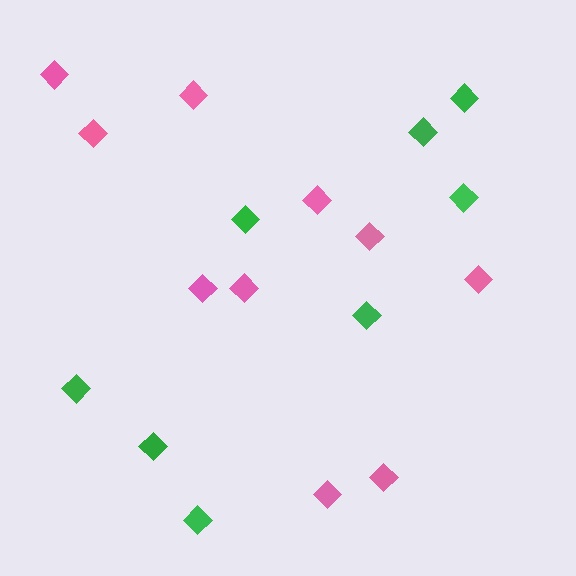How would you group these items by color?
There are 2 groups: one group of green diamonds (8) and one group of pink diamonds (10).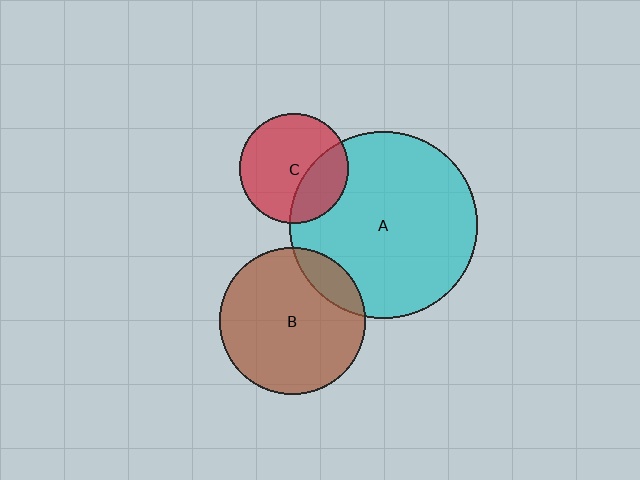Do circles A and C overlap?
Yes.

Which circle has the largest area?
Circle A (cyan).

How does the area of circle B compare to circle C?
Approximately 1.8 times.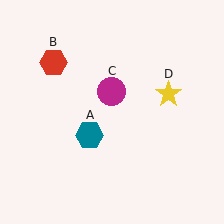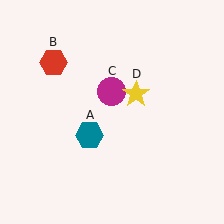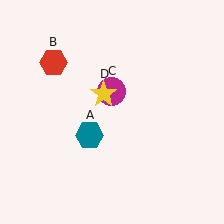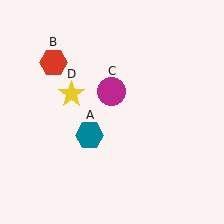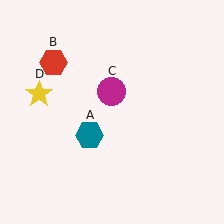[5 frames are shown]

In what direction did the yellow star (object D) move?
The yellow star (object D) moved left.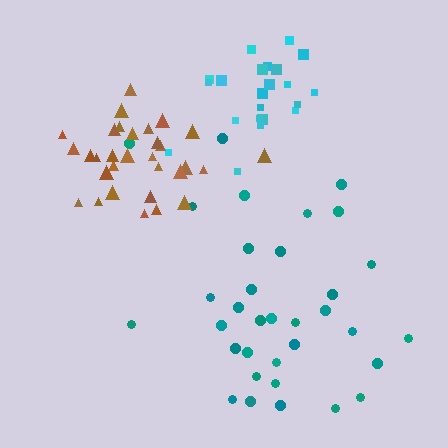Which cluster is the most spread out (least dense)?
Teal.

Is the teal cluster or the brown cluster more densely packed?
Brown.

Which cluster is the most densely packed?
Brown.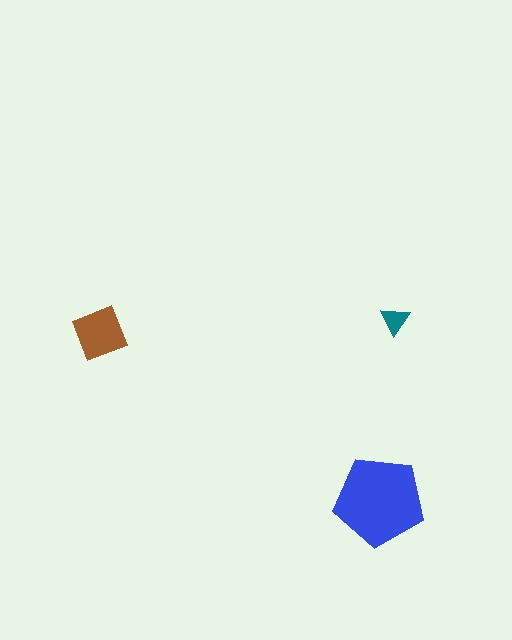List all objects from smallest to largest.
The teal triangle, the brown diamond, the blue pentagon.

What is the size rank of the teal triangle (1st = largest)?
3rd.